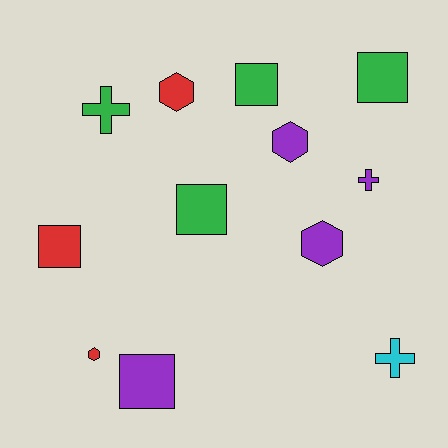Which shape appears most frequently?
Square, with 5 objects.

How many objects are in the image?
There are 12 objects.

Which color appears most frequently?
Green, with 4 objects.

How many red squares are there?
There is 1 red square.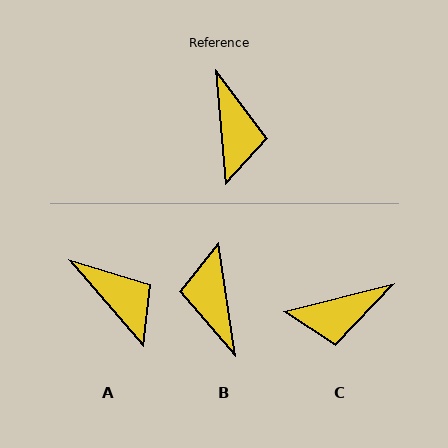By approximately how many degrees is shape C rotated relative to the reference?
Approximately 81 degrees clockwise.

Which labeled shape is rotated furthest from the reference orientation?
B, about 176 degrees away.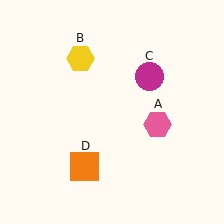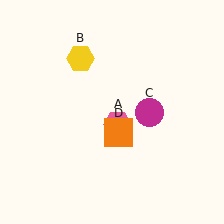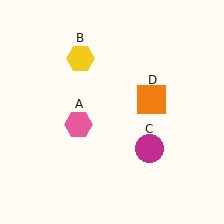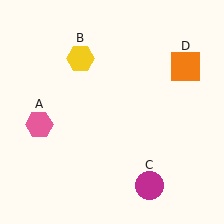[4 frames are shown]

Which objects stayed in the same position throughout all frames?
Yellow hexagon (object B) remained stationary.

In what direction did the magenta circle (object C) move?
The magenta circle (object C) moved down.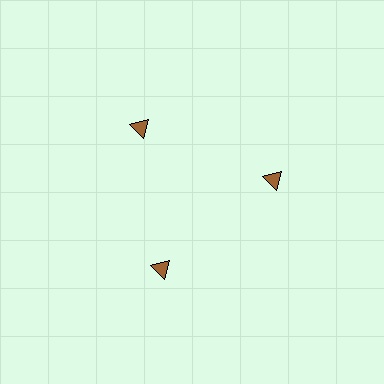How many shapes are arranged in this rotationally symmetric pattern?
There are 3 shapes, arranged in 3 groups of 1.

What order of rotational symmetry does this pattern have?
This pattern has 3-fold rotational symmetry.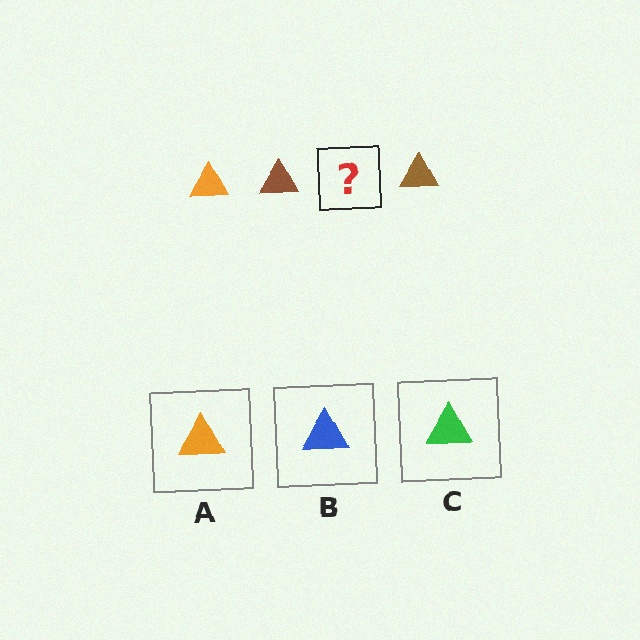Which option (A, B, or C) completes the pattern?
A.